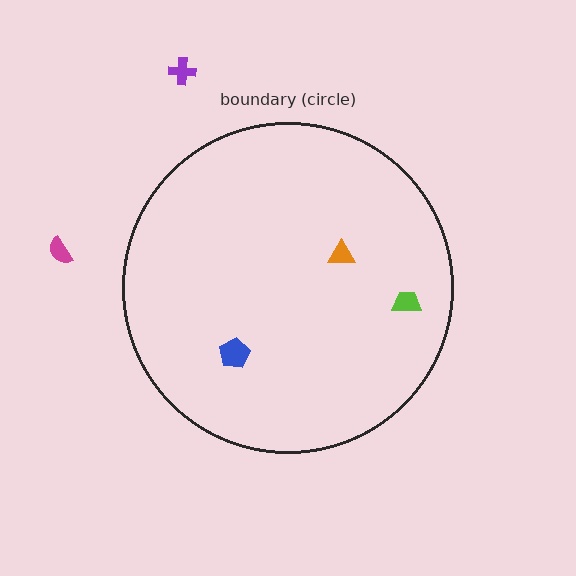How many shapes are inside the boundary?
3 inside, 2 outside.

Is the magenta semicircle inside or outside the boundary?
Outside.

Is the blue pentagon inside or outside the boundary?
Inside.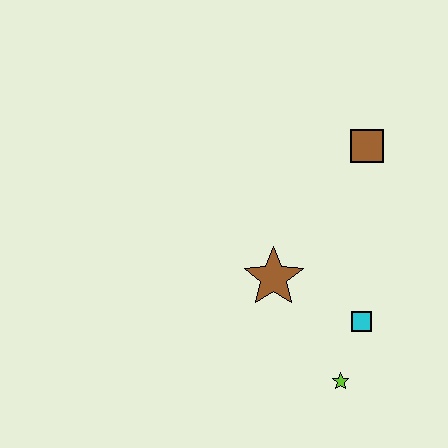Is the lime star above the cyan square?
No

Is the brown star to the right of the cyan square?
No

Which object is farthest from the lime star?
The brown square is farthest from the lime star.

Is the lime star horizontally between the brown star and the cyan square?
Yes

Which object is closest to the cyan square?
The lime star is closest to the cyan square.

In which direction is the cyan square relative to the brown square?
The cyan square is below the brown square.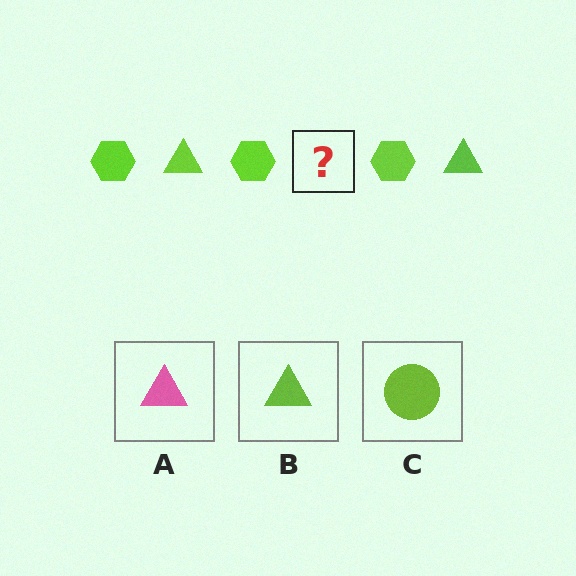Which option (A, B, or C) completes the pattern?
B.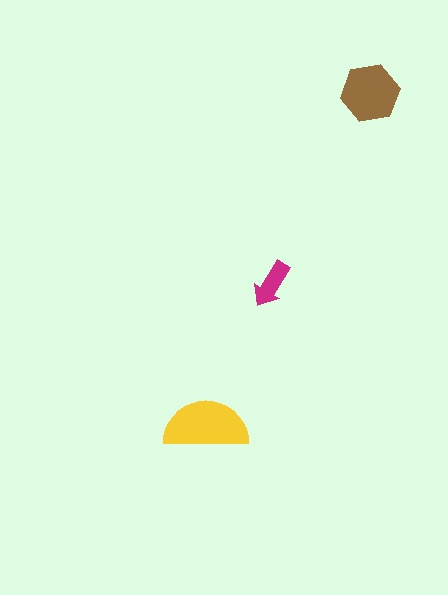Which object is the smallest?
The magenta arrow.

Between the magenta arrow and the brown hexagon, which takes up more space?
The brown hexagon.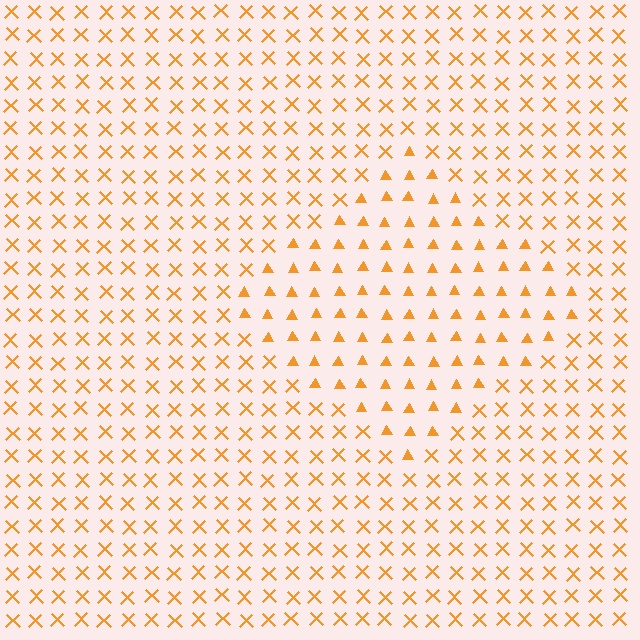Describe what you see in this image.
The image is filled with small orange elements arranged in a uniform grid. A diamond-shaped region contains triangles, while the surrounding area contains X marks. The boundary is defined purely by the change in element shape.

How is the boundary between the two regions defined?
The boundary is defined by a change in element shape: triangles inside vs. X marks outside. All elements share the same color and spacing.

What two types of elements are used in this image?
The image uses triangles inside the diamond region and X marks outside it.